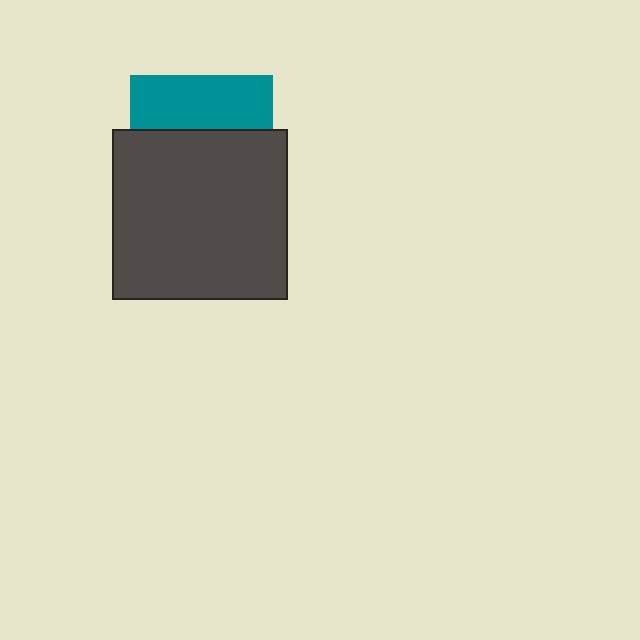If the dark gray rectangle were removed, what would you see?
You would see the complete teal square.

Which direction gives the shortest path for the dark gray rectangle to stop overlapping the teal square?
Moving down gives the shortest separation.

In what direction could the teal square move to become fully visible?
The teal square could move up. That would shift it out from behind the dark gray rectangle entirely.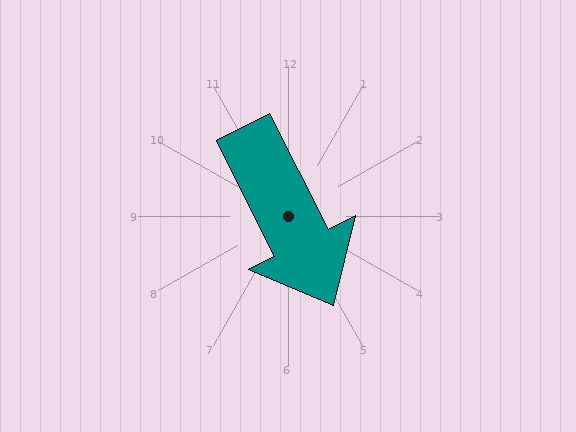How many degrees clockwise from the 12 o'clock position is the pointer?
Approximately 153 degrees.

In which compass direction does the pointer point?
Southeast.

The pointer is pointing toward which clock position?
Roughly 5 o'clock.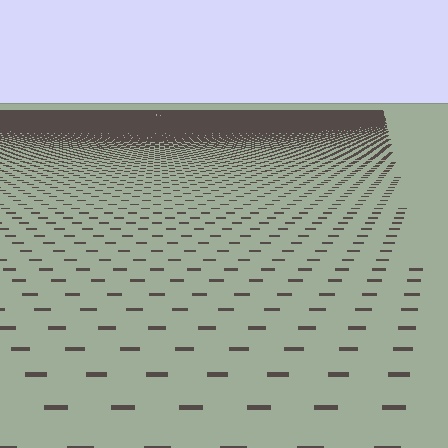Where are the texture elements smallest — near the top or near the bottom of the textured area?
Near the top.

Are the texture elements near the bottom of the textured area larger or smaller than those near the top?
Larger. Near the bottom, elements are closer to the viewer and appear at a bigger on-screen size.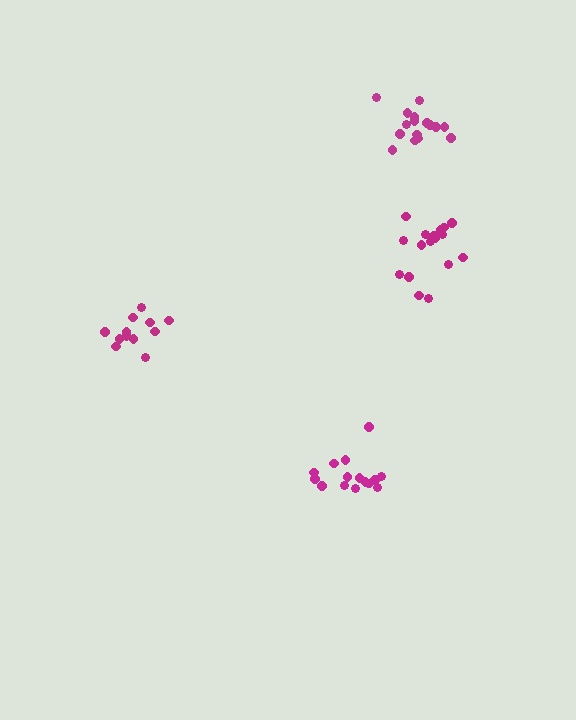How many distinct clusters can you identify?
There are 4 distinct clusters.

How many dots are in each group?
Group 1: 17 dots, Group 2: 15 dots, Group 3: 12 dots, Group 4: 16 dots (60 total).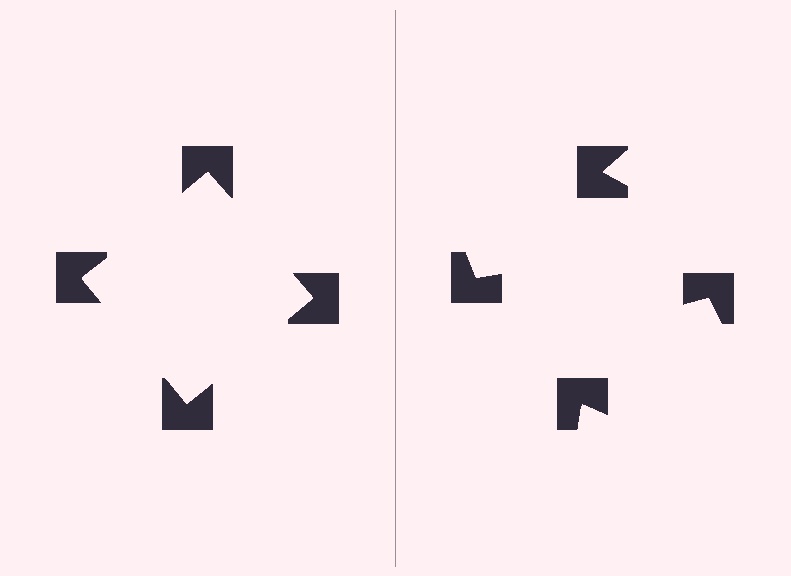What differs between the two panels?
The notched squares are positioned identically on both sides; only the wedge orientations differ. On the left they align to a square; on the right they are misaligned.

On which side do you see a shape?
An illusory square appears on the left side. On the right side the wedge cuts are rotated, so no coherent shape forms.